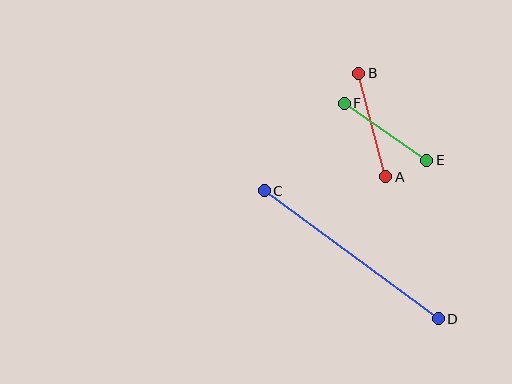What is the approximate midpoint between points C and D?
The midpoint is at approximately (351, 255) pixels.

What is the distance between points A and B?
The distance is approximately 107 pixels.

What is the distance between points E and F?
The distance is approximately 101 pixels.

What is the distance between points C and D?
The distance is approximately 216 pixels.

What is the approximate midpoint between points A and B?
The midpoint is at approximately (372, 125) pixels.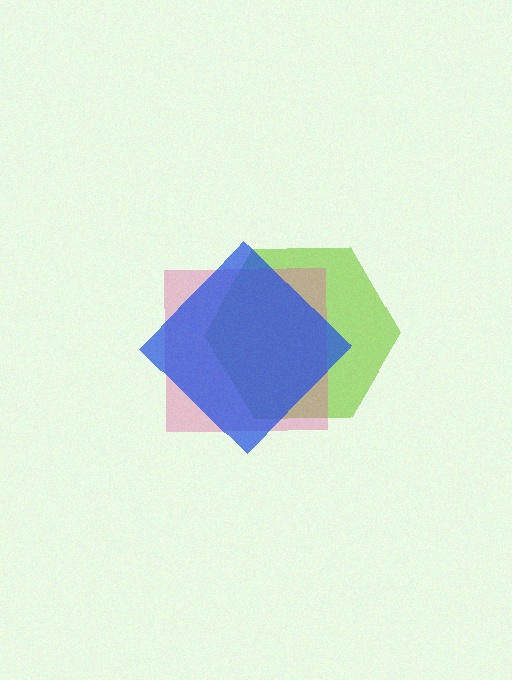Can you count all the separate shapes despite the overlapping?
Yes, there are 3 separate shapes.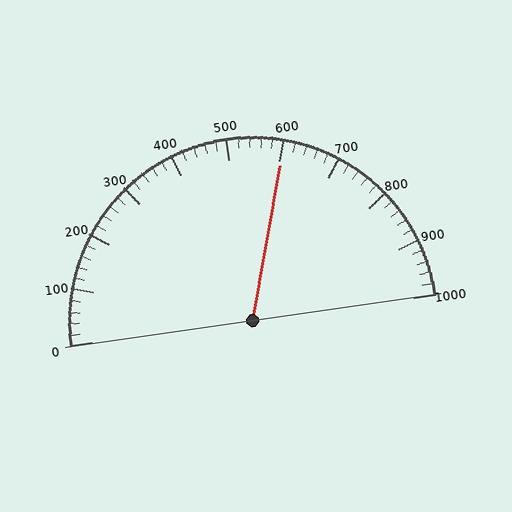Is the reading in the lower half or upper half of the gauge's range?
The reading is in the upper half of the range (0 to 1000).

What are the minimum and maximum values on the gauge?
The gauge ranges from 0 to 1000.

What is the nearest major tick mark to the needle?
The nearest major tick mark is 600.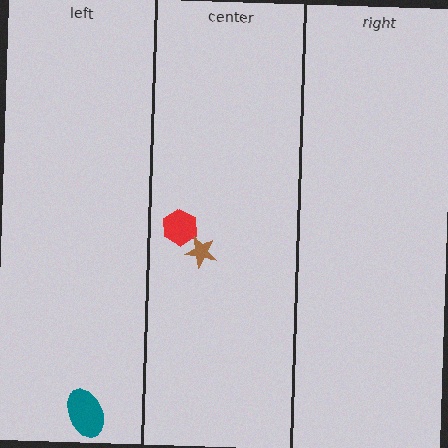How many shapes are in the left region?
1.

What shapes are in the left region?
The teal ellipse.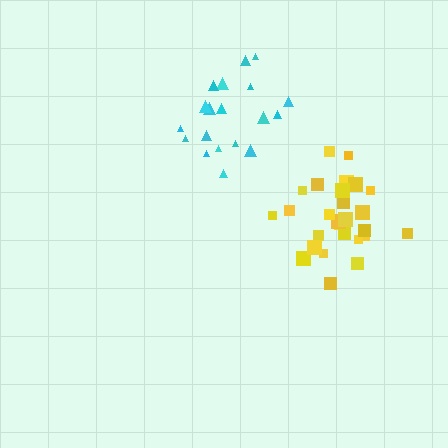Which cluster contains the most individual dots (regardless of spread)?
Yellow (27).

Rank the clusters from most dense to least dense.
yellow, cyan.